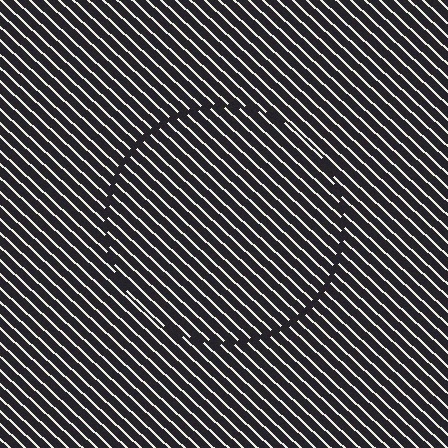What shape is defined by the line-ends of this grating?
An illusory circle. The interior of the shape contains the same grating, shifted by half a period — the contour is defined by the phase discontinuity where line-ends from the inner and outer gratings abut.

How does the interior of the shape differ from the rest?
The interior of the shape contains the same grating, shifted by half a period — the contour is defined by the phase discontinuity where line-ends from the inner and outer gratings abut.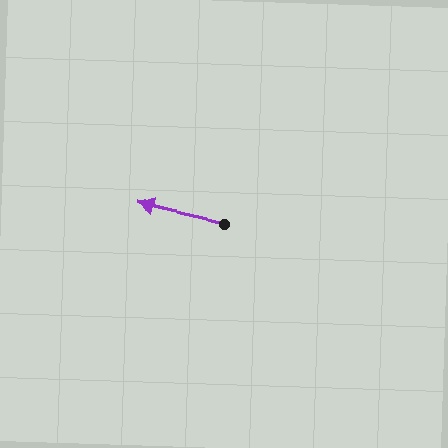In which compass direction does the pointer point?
West.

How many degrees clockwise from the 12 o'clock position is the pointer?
Approximately 283 degrees.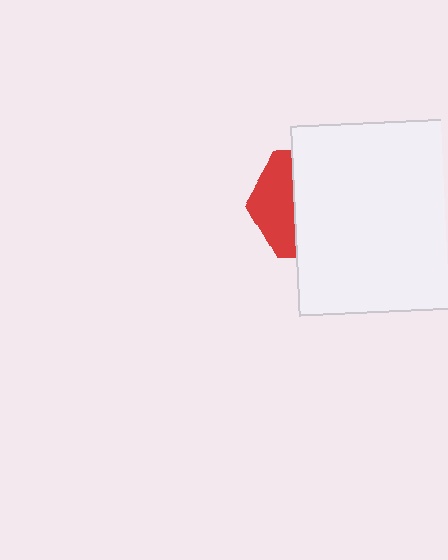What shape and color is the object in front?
The object in front is a white square.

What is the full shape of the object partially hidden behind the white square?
The partially hidden object is a red hexagon.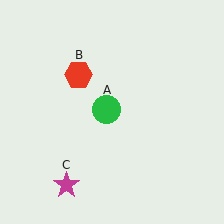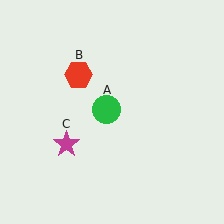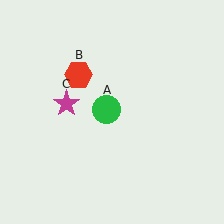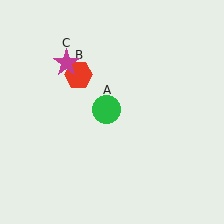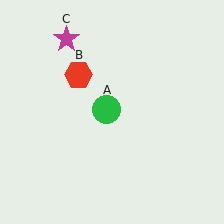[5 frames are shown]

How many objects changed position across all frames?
1 object changed position: magenta star (object C).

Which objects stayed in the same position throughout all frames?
Green circle (object A) and red hexagon (object B) remained stationary.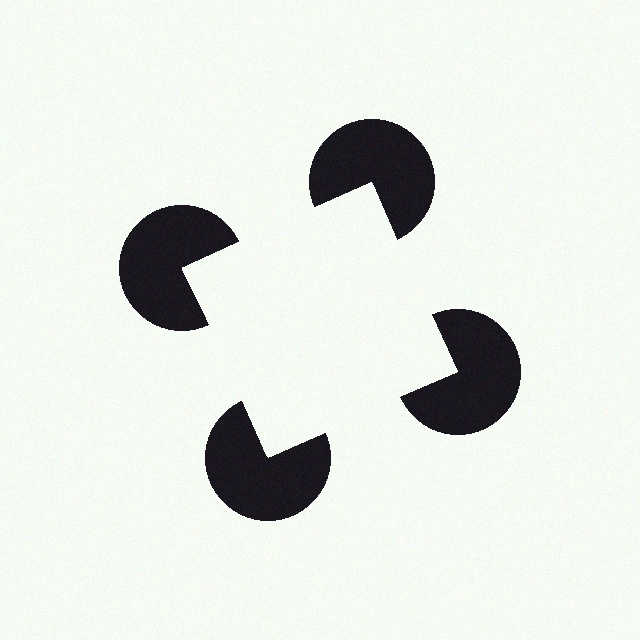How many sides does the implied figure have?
4 sides.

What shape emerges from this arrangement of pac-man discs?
An illusory square — its edges are inferred from the aligned wedge cuts in the pac-man discs, not physically drawn.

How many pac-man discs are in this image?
There are 4 — one at each vertex of the illusory square.